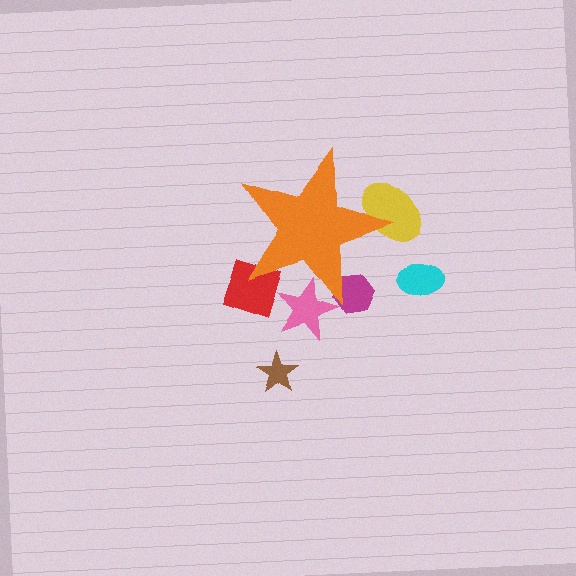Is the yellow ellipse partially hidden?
Yes, the yellow ellipse is partially hidden behind the orange star.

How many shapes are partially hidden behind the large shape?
4 shapes are partially hidden.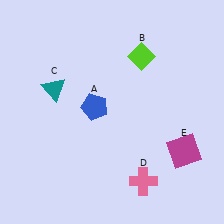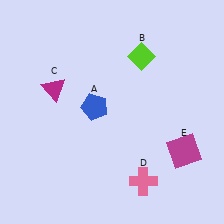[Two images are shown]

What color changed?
The triangle (C) changed from teal in Image 1 to magenta in Image 2.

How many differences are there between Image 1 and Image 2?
There is 1 difference between the two images.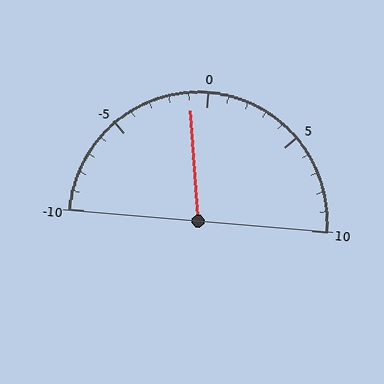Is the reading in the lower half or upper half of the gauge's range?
The reading is in the lower half of the range (-10 to 10).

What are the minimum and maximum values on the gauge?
The gauge ranges from -10 to 10.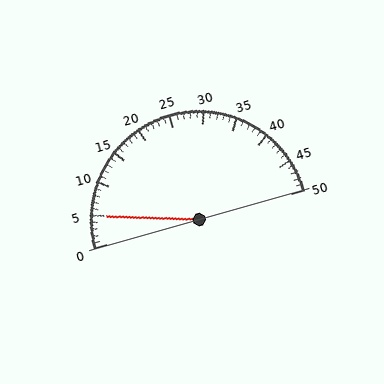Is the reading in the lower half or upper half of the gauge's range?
The reading is in the lower half of the range (0 to 50).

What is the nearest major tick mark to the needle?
The nearest major tick mark is 5.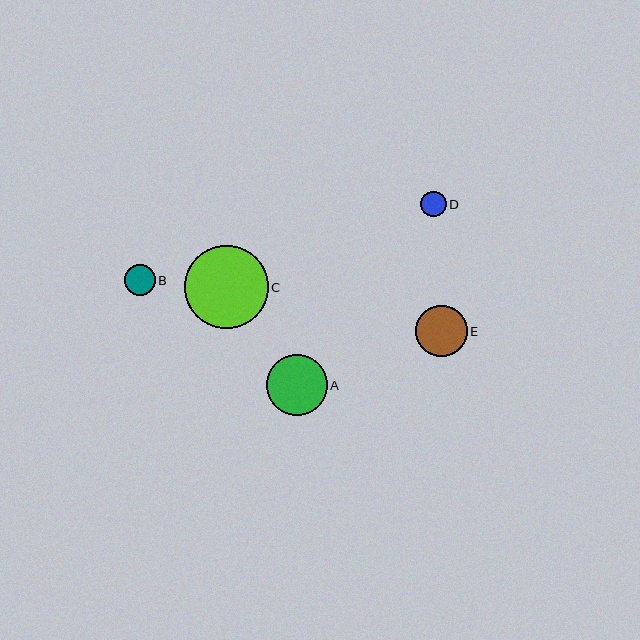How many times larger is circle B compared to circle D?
Circle B is approximately 1.2 times the size of circle D.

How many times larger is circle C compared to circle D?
Circle C is approximately 3.3 times the size of circle D.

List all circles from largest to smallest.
From largest to smallest: C, A, E, B, D.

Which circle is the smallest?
Circle D is the smallest with a size of approximately 25 pixels.